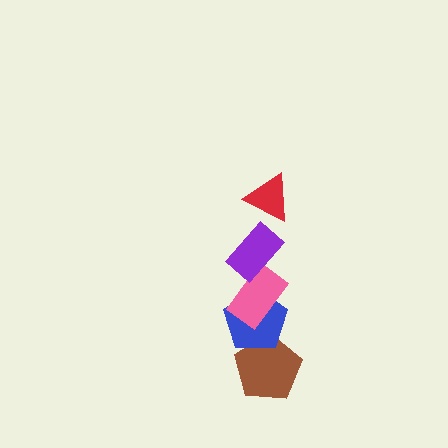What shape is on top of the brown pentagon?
The blue pentagon is on top of the brown pentagon.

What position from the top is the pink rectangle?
The pink rectangle is 3rd from the top.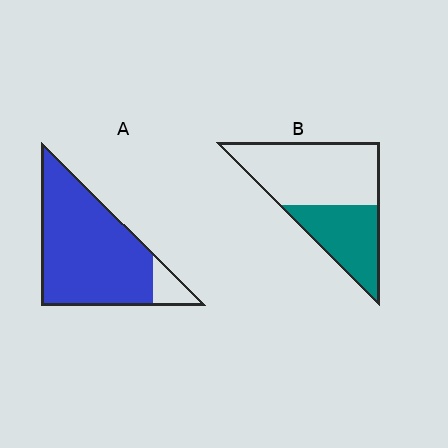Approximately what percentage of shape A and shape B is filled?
A is approximately 90% and B is approximately 40%.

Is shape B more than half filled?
No.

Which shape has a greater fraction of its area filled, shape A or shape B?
Shape A.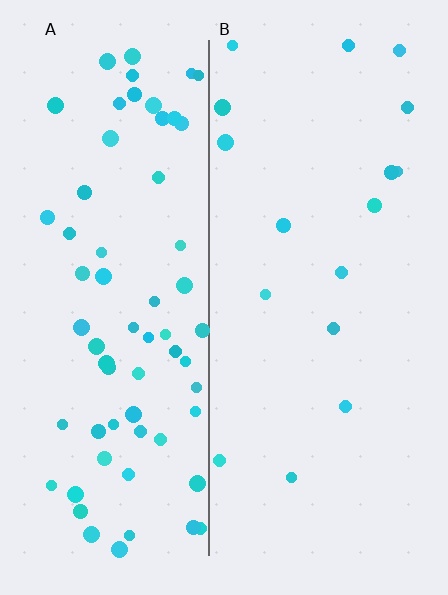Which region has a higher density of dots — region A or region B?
A (the left).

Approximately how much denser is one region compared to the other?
Approximately 3.9× — region A over region B.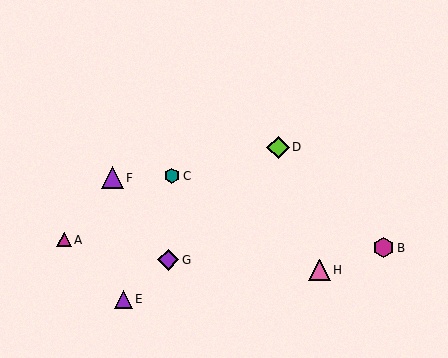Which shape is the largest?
The lime diamond (labeled D) is the largest.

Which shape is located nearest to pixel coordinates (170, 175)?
The teal hexagon (labeled C) at (172, 176) is nearest to that location.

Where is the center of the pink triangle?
The center of the pink triangle is at (320, 270).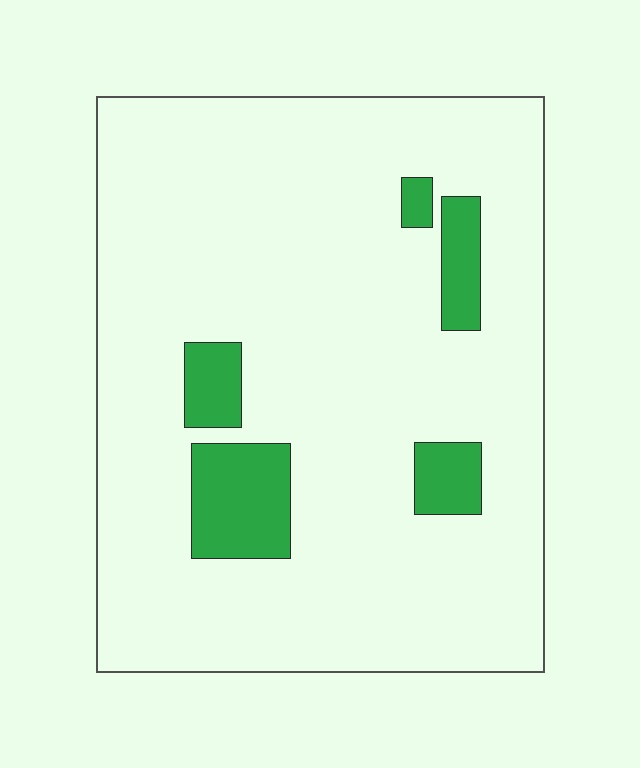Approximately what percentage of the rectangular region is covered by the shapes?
Approximately 10%.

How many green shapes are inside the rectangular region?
5.